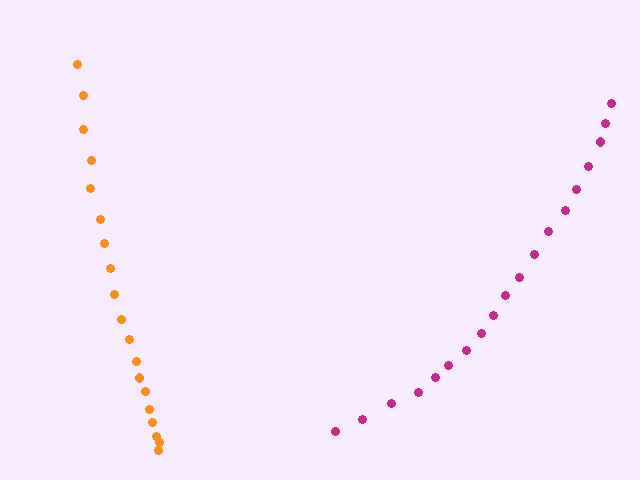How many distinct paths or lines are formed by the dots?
There are 2 distinct paths.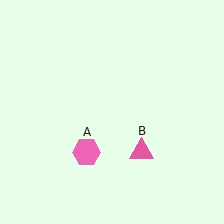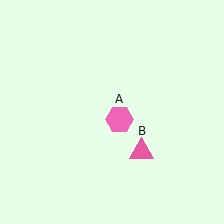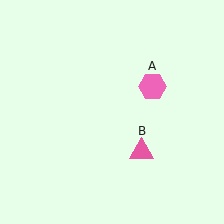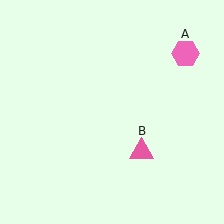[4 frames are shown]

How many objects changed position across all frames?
1 object changed position: pink hexagon (object A).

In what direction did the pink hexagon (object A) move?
The pink hexagon (object A) moved up and to the right.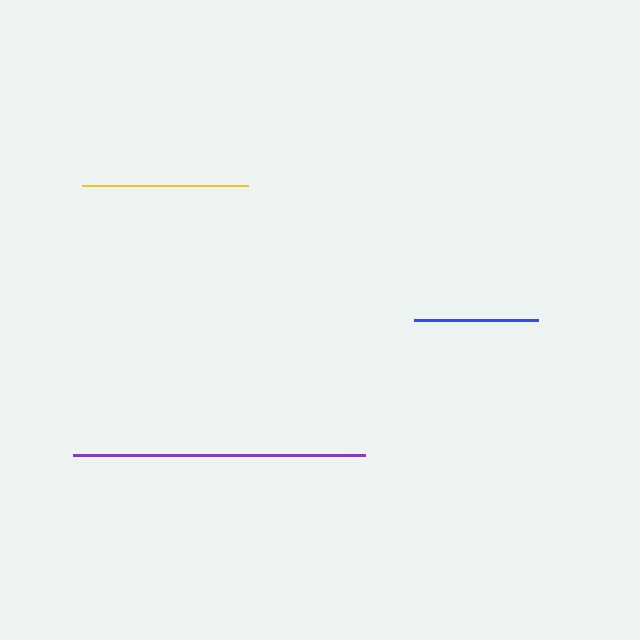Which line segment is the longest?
The purple line is the longest at approximately 292 pixels.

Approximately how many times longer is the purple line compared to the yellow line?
The purple line is approximately 1.8 times the length of the yellow line.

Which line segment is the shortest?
The blue line is the shortest at approximately 123 pixels.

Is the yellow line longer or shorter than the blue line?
The yellow line is longer than the blue line.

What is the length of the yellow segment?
The yellow segment is approximately 166 pixels long.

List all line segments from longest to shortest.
From longest to shortest: purple, yellow, blue.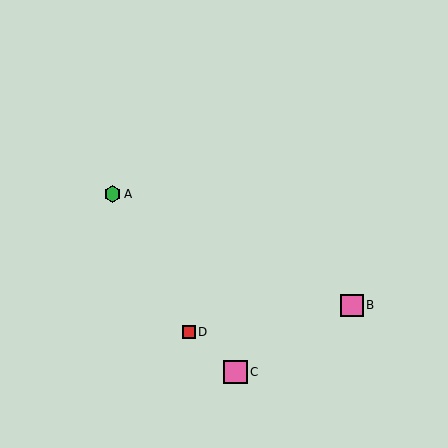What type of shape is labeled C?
Shape C is a pink square.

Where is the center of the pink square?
The center of the pink square is at (352, 305).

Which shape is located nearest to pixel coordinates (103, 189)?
The green hexagon (labeled A) at (113, 194) is nearest to that location.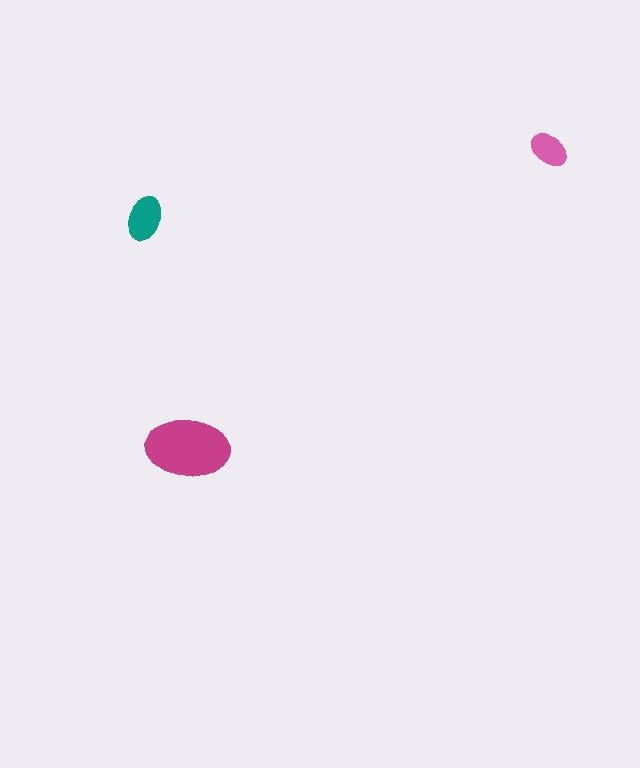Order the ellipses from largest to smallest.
the magenta one, the teal one, the pink one.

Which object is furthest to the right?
The pink ellipse is rightmost.